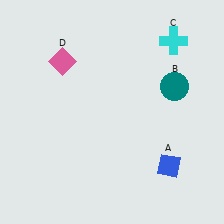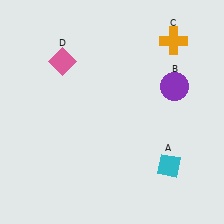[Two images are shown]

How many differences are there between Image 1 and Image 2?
There are 3 differences between the two images.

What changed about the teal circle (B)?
In Image 1, B is teal. In Image 2, it changed to purple.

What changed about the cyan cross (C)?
In Image 1, C is cyan. In Image 2, it changed to orange.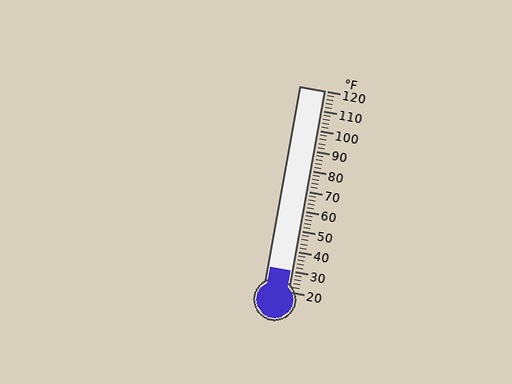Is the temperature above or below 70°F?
The temperature is below 70°F.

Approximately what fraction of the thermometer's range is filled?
The thermometer is filled to approximately 10% of its range.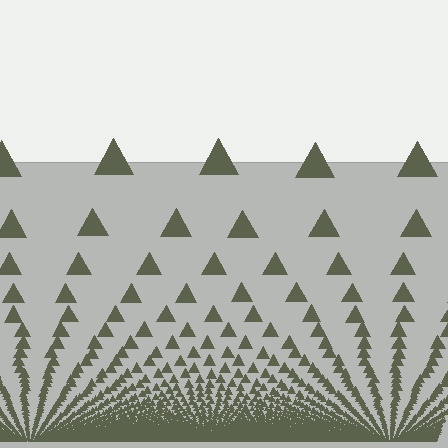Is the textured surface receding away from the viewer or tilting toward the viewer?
The surface appears to tilt toward the viewer. Texture elements get larger and sparser toward the top.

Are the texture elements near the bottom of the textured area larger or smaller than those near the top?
Smaller. The gradient is inverted — elements near the bottom are smaller and denser.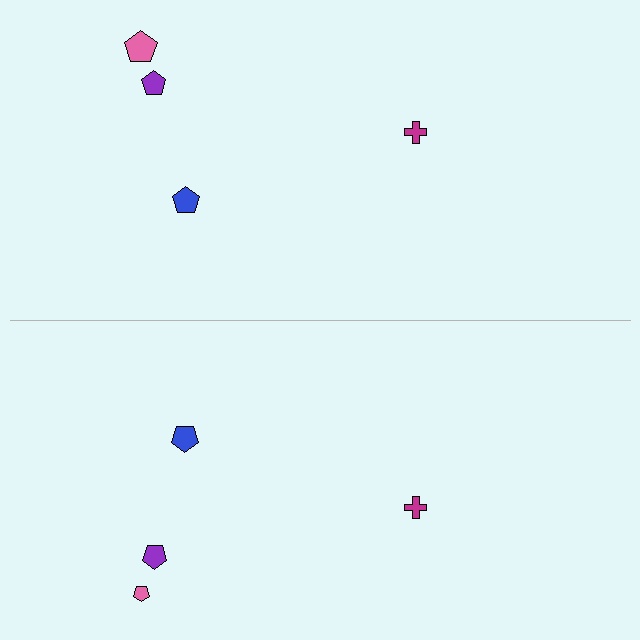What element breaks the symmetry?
The pink pentagon on the bottom side has a different size than its mirror counterpart.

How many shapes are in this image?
There are 8 shapes in this image.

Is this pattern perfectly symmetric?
No, the pattern is not perfectly symmetric. The pink pentagon on the bottom side has a different size than its mirror counterpart.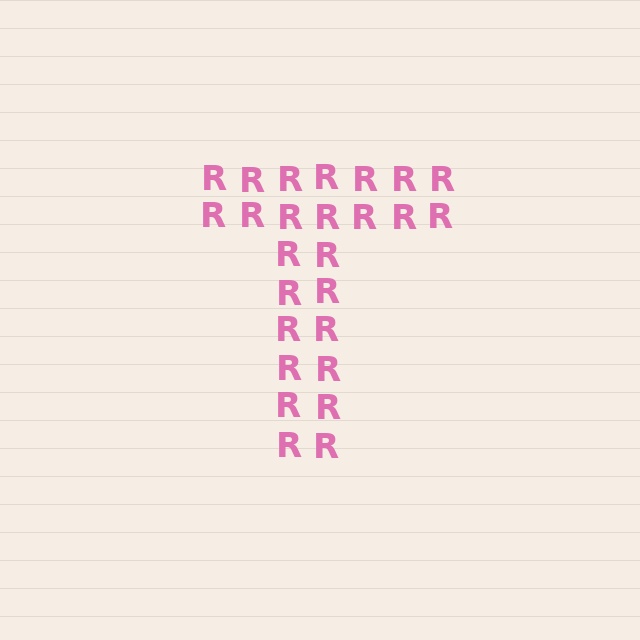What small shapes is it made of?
It is made of small letter R's.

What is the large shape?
The large shape is the letter T.